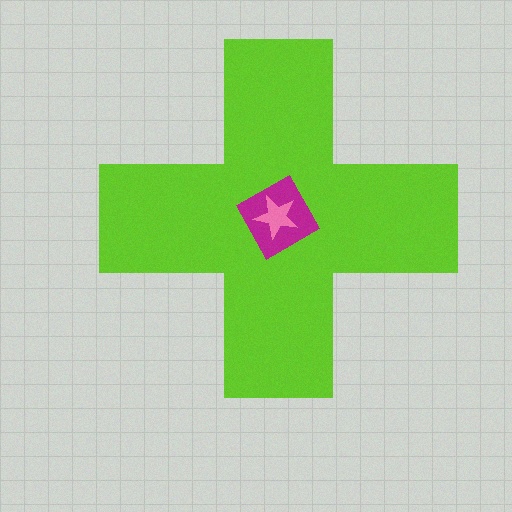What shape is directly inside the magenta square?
The pink star.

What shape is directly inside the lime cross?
The magenta square.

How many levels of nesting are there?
3.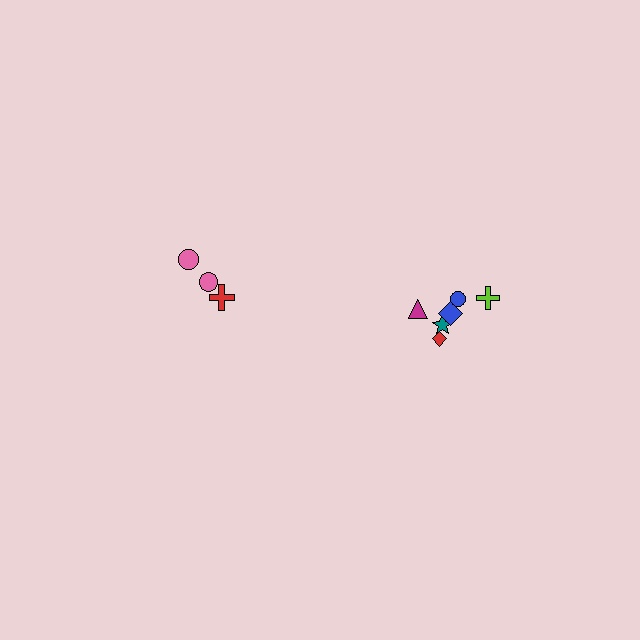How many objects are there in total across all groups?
There are 9 objects.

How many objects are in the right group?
There are 6 objects.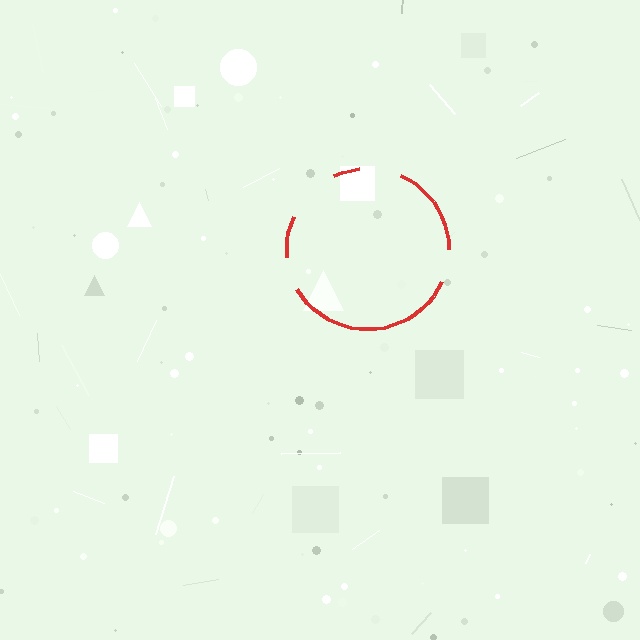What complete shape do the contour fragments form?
The contour fragments form a circle.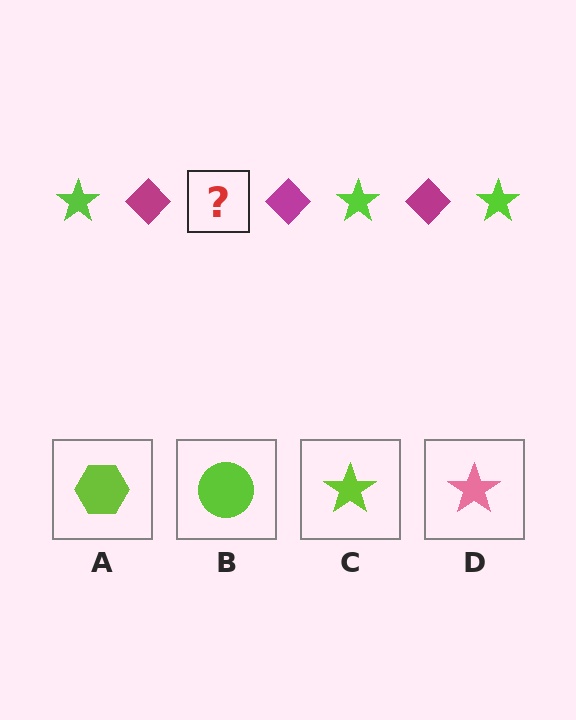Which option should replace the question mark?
Option C.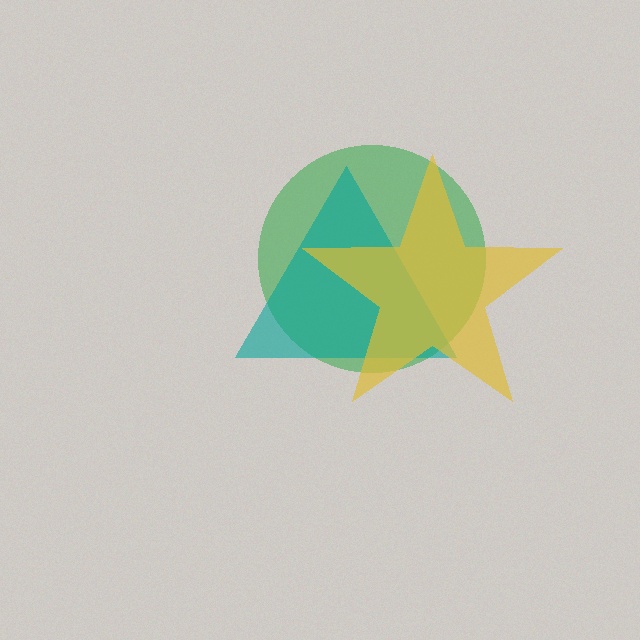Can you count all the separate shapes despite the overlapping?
Yes, there are 3 separate shapes.